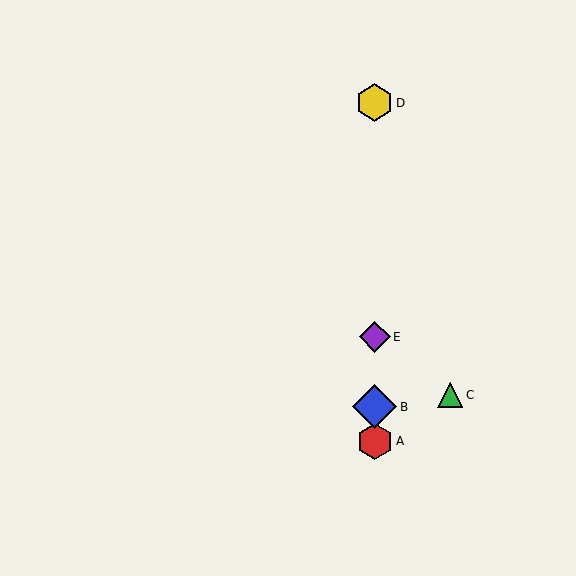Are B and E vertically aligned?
Yes, both are at x≈375.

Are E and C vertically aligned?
No, E is at x≈375 and C is at x≈450.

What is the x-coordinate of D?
Object D is at x≈375.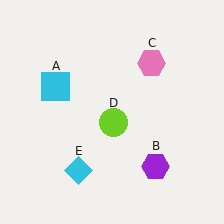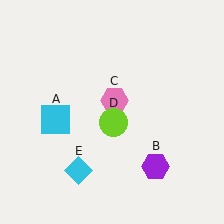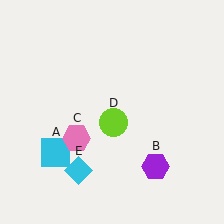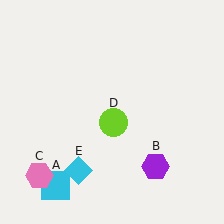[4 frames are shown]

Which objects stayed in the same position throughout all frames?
Purple hexagon (object B) and lime circle (object D) and cyan diamond (object E) remained stationary.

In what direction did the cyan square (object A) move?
The cyan square (object A) moved down.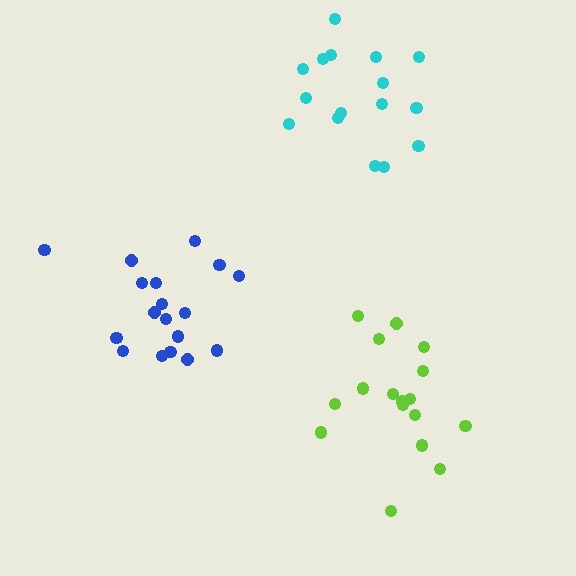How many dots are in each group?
Group 1: 18 dots, Group 2: 17 dots, Group 3: 16 dots (51 total).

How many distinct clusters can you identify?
There are 3 distinct clusters.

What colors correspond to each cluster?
The clusters are colored: blue, lime, cyan.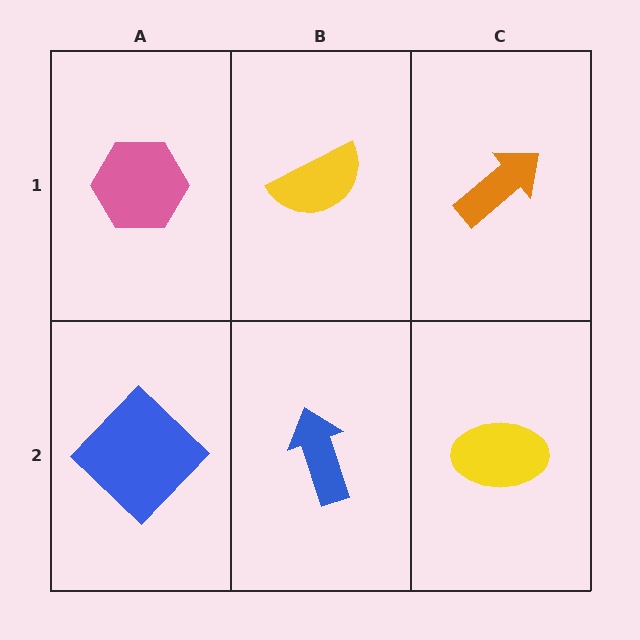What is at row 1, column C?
An orange arrow.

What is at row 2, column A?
A blue diamond.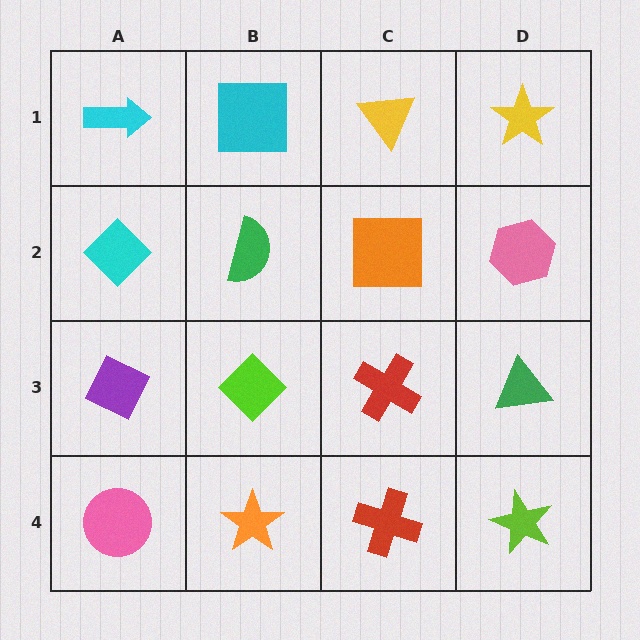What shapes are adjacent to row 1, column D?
A pink hexagon (row 2, column D), a yellow triangle (row 1, column C).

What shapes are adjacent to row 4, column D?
A green triangle (row 3, column D), a red cross (row 4, column C).